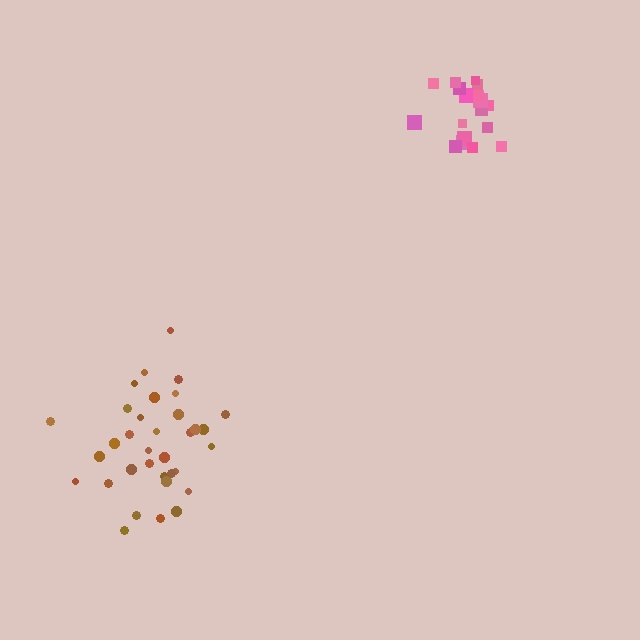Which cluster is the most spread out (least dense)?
Brown.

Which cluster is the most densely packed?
Pink.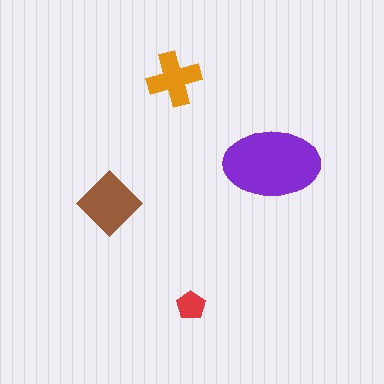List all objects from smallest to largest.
The red pentagon, the orange cross, the brown diamond, the purple ellipse.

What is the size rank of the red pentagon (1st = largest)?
4th.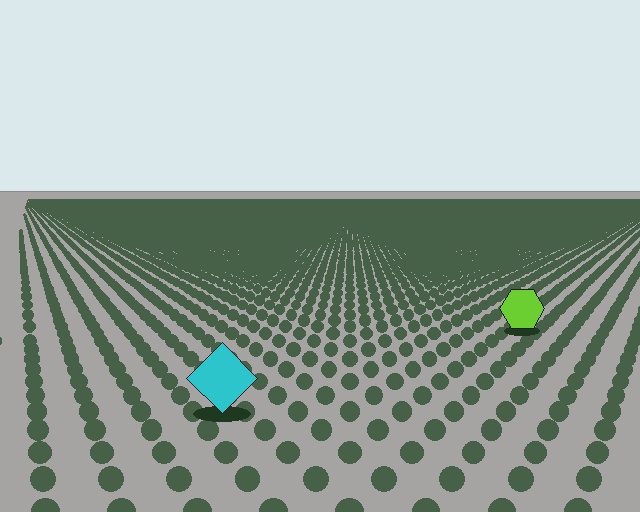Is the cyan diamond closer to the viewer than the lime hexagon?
Yes. The cyan diamond is closer — you can tell from the texture gradient: the ground texture is coarser near it.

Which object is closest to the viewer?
The cyan diamond is closest. The texture marks near it are larger and more spread out.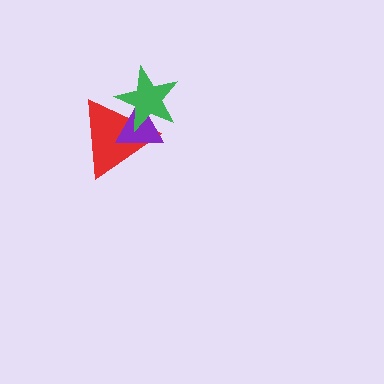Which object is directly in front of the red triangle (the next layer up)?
The purple triangle is directly in front of the red triangle.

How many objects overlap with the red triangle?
2 objects overlap with the red triangle.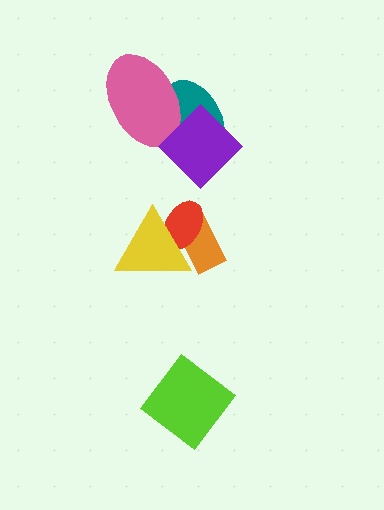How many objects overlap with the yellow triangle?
2 objects overlap with the yellow triangle.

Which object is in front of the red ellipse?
The yellow triangle is in front of the red ellipse.